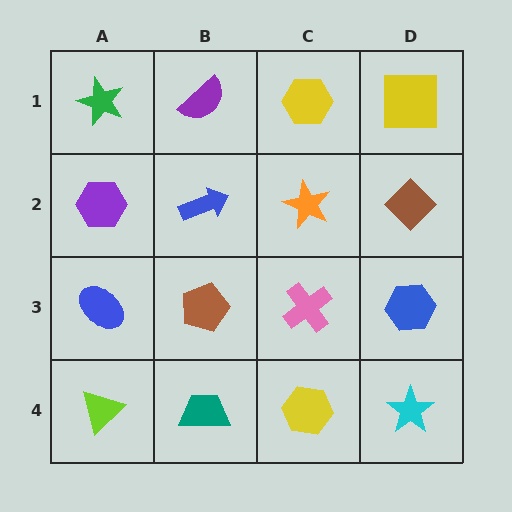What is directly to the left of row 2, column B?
A purple hexagon.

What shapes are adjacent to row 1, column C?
An orange star (row 2, column C), a purple semicircle (row 1, column B), a yellow square (row 1, column D).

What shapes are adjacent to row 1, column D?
A brown diamond (row 2, column D), a yellow hexagon (row 1, column C).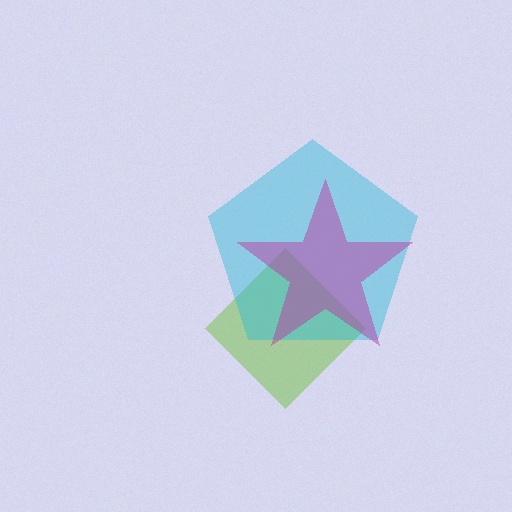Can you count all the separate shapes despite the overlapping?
Yes, there are 3 separate shapes.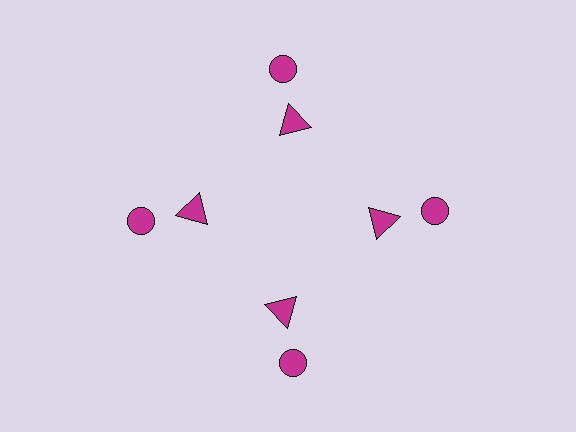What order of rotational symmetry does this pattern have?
This pattern has 4-fold rotational symmetry.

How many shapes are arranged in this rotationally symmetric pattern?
There are 8 shapes, arranged in 4 groups of 2.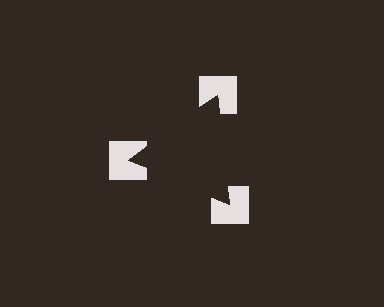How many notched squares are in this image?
There are 3 — one at each vertex of the illusory triangle.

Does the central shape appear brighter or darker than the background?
It typically appears slightly darker than the background, even though no actual brightness change is drawn.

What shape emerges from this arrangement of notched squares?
An illusory triangle — its edges are inferred from the aligned wedge cuts in the notched squares, not physically drawn.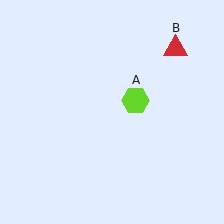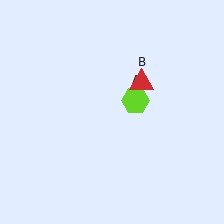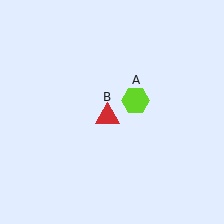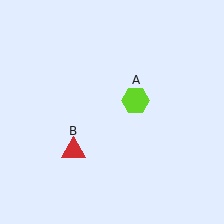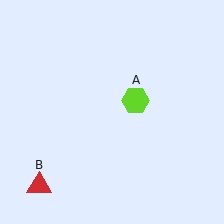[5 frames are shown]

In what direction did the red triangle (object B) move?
The red triangle (object B) moved down and to the left.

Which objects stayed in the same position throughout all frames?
Lime hexagon (object A) remained stationary.